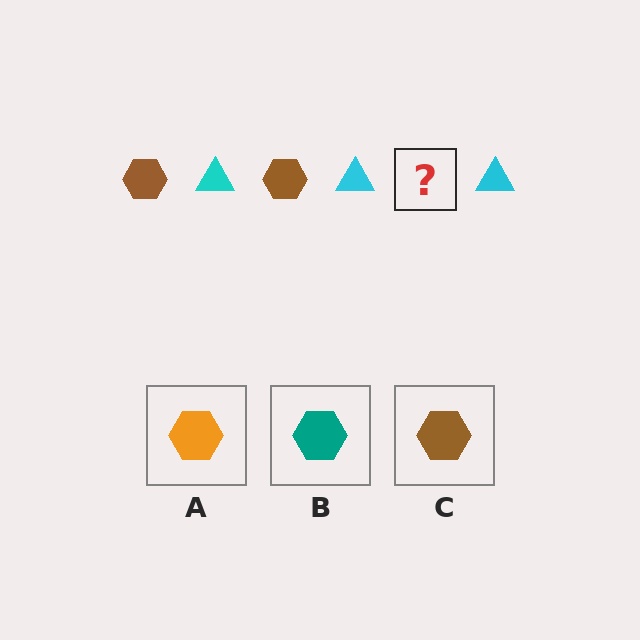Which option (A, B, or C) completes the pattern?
C.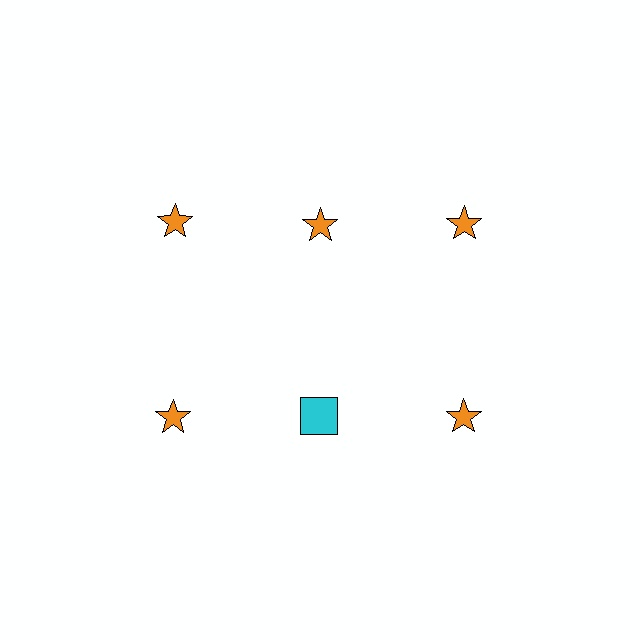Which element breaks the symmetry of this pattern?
The cyan square in the second row, second from left column breaks the symmetry. All other shapes are orange stars.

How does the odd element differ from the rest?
It differs in both color (cyan instead of orange) and shape (square instead of star).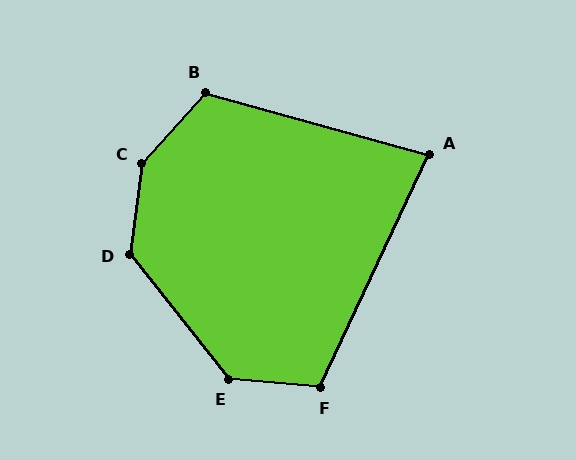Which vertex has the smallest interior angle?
A, at approximately 80 degrees.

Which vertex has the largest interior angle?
C, at approximately 146 degrees.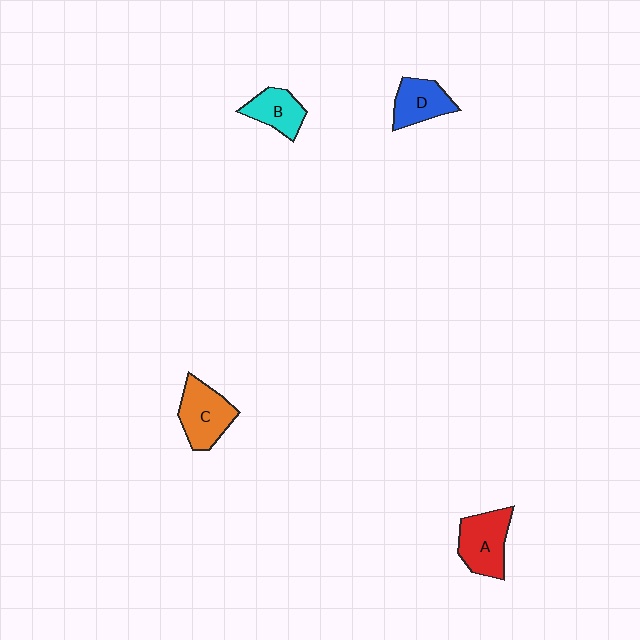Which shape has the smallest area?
Shape B (cyan).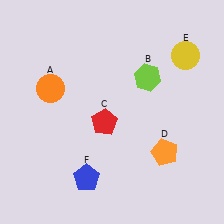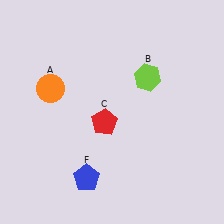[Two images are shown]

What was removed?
The orange pentagon (D), the yellow circle (E) were removed in Image 2.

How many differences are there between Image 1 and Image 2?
There are 2 differences between the two images.